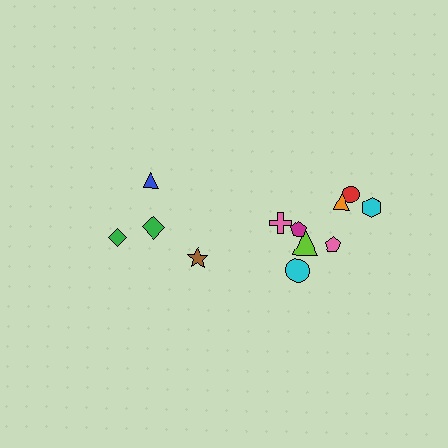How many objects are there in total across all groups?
There are 12 objects.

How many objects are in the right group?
There are 8 objects.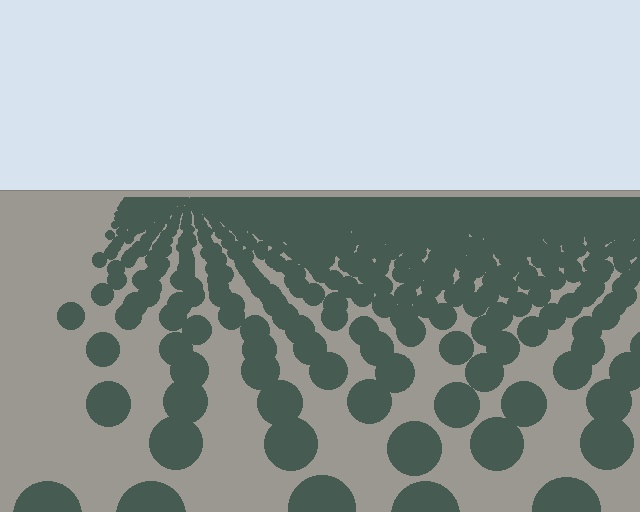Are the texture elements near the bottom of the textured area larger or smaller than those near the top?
Larger. Near the bottom, elements are closer to the viewer and appear at a bigger on-screen size.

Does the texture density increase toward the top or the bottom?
Density increases toward the top.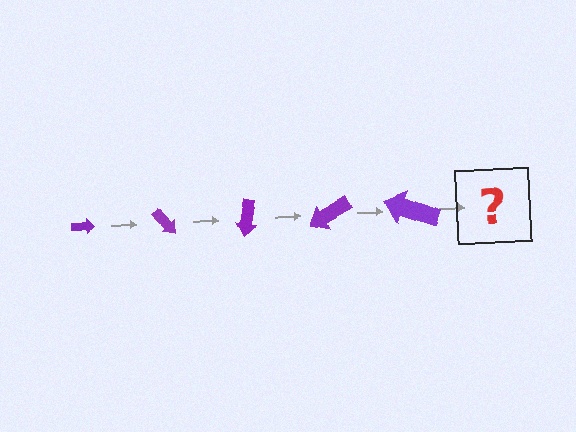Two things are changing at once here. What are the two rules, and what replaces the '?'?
The two rules are that the arrow grows larger each step and it rotates 50 degrees each step. The '?' should be an arrow, larger than the previous one and rotated 250 degrees from the start.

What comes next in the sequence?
The next element should be an arrow, larger than the previous one and rotated 250 degrees from the start.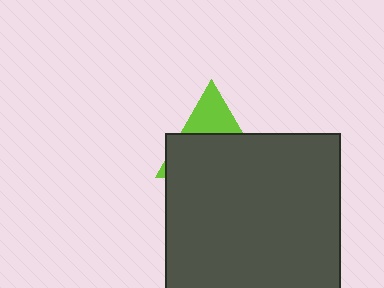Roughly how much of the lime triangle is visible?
A small part of it is visible (roughly 33%).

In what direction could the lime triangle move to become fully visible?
The lime triangle could move up. That would shift it out from behind the dark gray square entirely.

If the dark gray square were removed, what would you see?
You would see the complete lime triangle.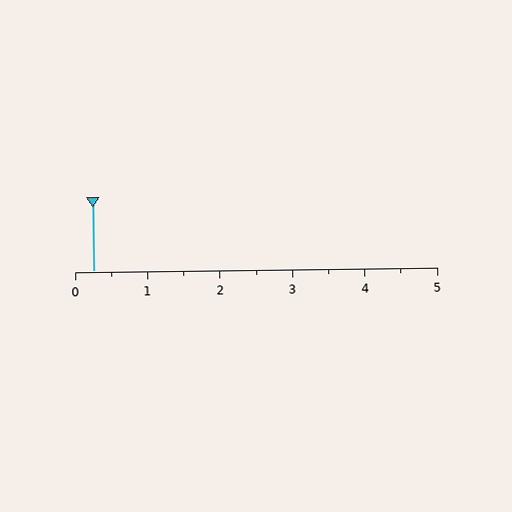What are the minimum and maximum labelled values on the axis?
The axis runs from 0 to 5.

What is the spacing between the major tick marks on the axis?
The major ticks are spaced 1 apart.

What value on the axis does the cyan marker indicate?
The marker indicates approximately 0.2.